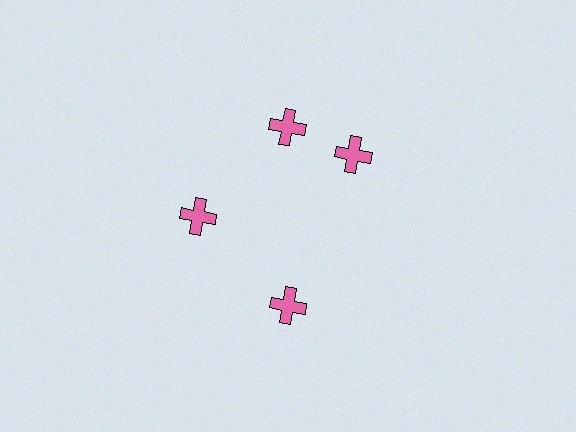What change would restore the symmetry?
The symmetry would be restored by rotating it back into even spacing with its neighbors so that all 4 crosses sit at equal angles and equal distance from the center.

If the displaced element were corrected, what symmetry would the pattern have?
It would have 4-fold rotational symmetry — the pattern would map onto itself every 90 degrees.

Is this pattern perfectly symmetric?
No. The 4 pink crosses are arranged in a ring, but one element near the 3 o'clock position is rotated out of alignment along the ring, breaking the 4-fold rotational symmetry.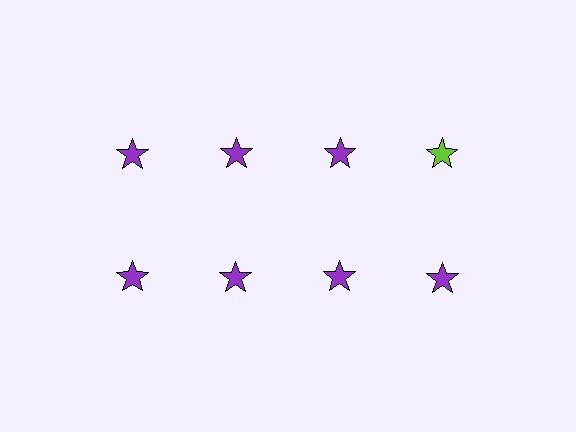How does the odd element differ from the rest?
It has a different color: lime instead of purple.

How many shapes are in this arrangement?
There are 8 shapes arranged in a grid pattern.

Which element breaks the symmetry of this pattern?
The lime star in the top row, second from right column breaks the symmetry. All other shapes are purple stars.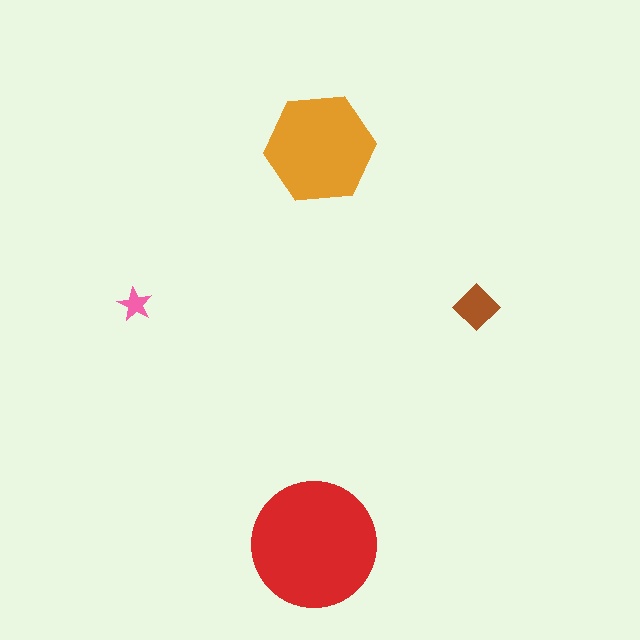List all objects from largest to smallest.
The red circle, the orange hexagon, the brown diamond, the pink star.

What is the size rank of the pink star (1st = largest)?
4th.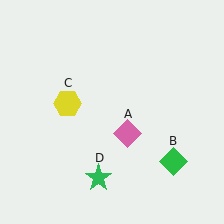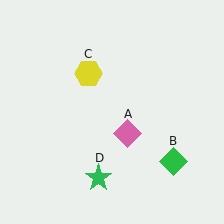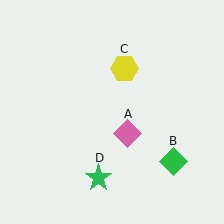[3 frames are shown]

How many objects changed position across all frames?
1 object changed position: yellow hexagon (object C).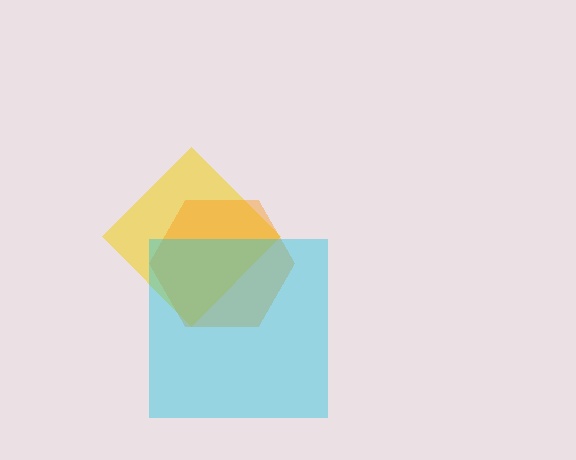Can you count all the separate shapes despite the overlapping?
Yes, there are 3 separate shapes.